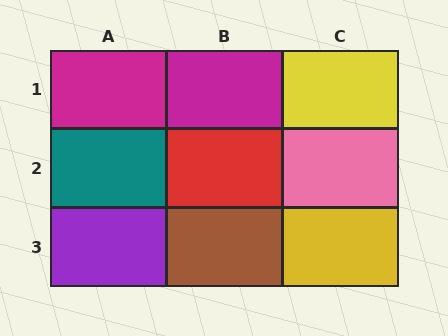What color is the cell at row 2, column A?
Teal.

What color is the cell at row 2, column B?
Red.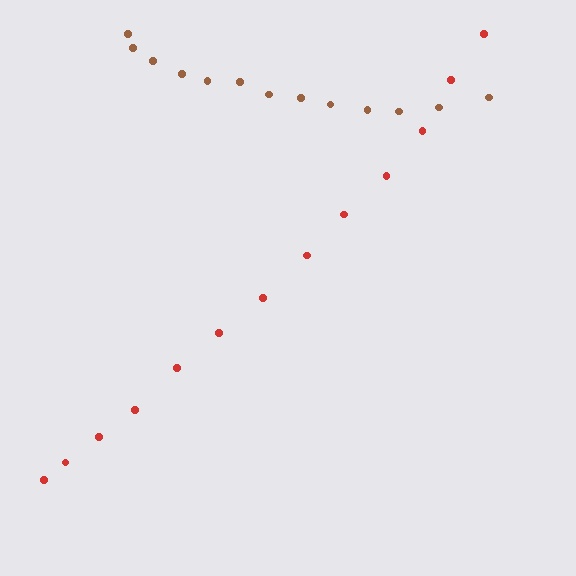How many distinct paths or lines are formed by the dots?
There are 2 distinct paths.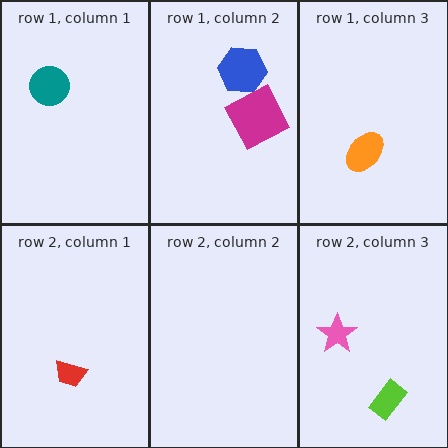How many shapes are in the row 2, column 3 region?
2.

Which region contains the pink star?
The row 2, column 3 region.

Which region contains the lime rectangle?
The row 2, column 3 region.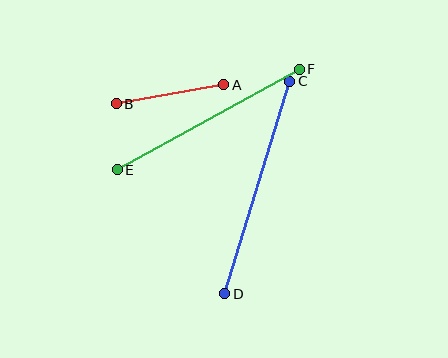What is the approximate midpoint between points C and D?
The midpoint is at approximately (257, 188) pixels.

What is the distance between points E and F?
The distance is approximately 208 pixels.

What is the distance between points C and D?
The distance is approximately 223 pixels.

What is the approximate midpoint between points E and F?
The midpoint is at approximately (208, 120) pixels.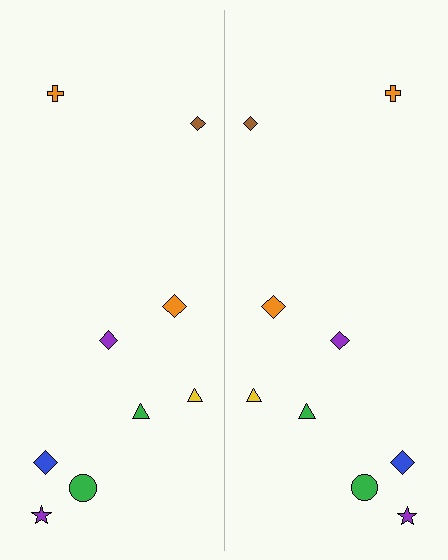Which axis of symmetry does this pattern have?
The pattern has a vertical axis of symmetry running through the center of the image.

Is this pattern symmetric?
Yes, this pattern has bilateral (reflection) symmetry.